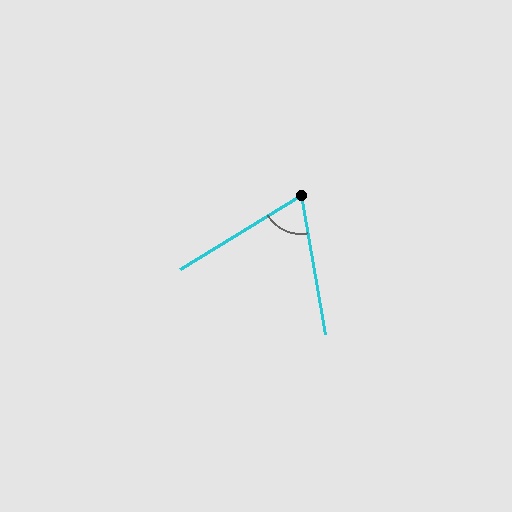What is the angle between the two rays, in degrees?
Approximately 68 degrees.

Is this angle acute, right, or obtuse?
It is acute.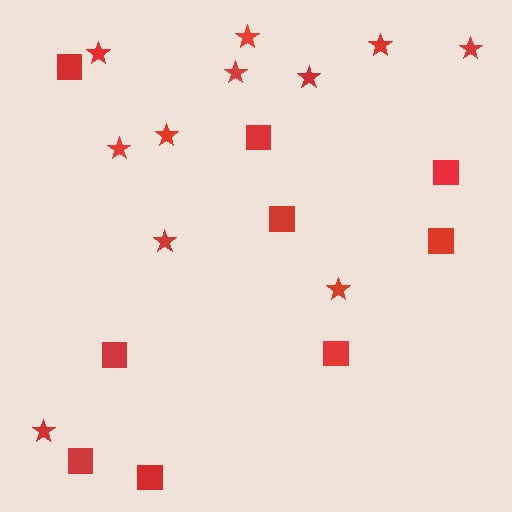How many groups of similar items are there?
There are 2 groups: one group of squares (9) and one group of stars (11).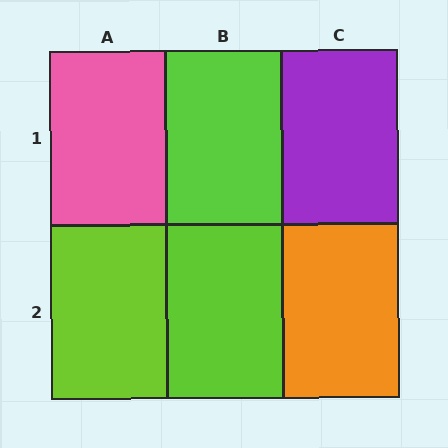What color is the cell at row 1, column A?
Pink.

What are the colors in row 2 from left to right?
Lime, lime, orange.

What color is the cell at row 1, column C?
Purple.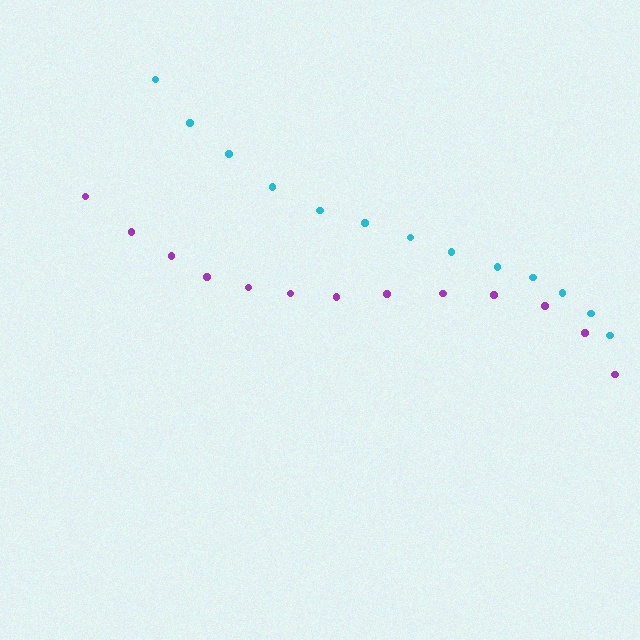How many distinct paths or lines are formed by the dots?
There are 2 distinct paths.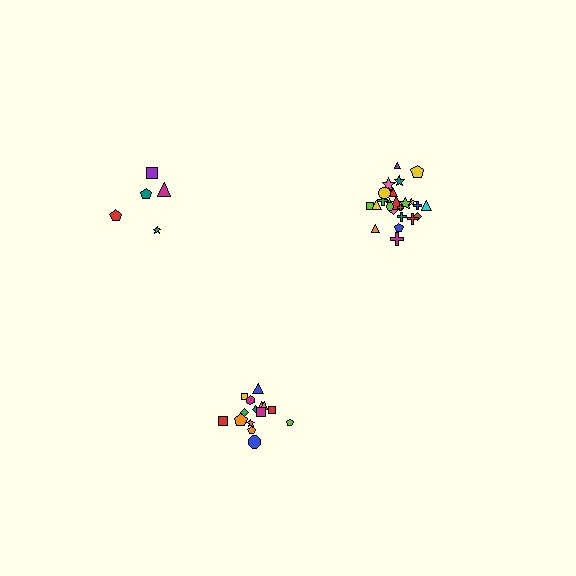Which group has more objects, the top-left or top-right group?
The top-right group.